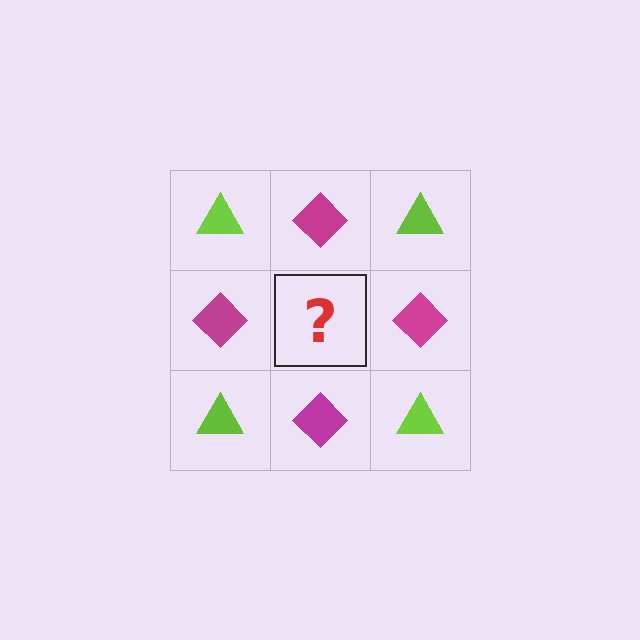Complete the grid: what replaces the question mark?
The question mark should be replaced with a lime triangle.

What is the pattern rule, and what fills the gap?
The rule is that it alternates lime triangle and magenta diamond in a checkerboard pattern. The gap should be filled with a lime triangle.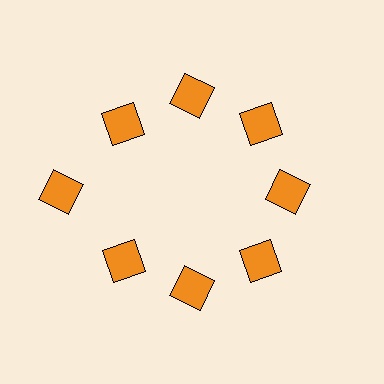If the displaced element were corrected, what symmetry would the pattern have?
It would have 8-fold rotational symmetry — the pattern would map onto itself every 45 degrees.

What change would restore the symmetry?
The symmetry would be restored by moving it inward, back onto the ring so that all 8 diamonds sit at equal angles and equal distance from the center.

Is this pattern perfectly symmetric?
No. The 8 orange diamonds are arranged in a ring, but one element near the 9 o'clock position is pushed outward from the center, breaking the 8-fold rotational symmetry.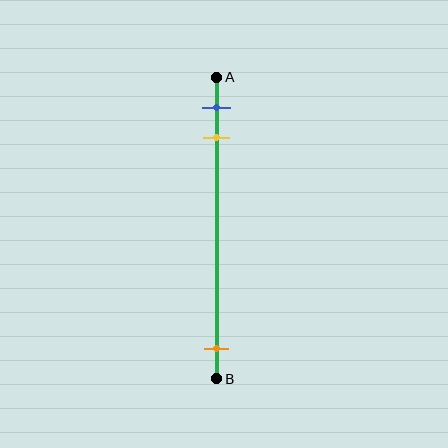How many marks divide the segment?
There are 3 marks dividing the segment.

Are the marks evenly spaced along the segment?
No, the marks are not evenly spaced.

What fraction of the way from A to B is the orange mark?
The orange mark is approximately 90% (0.9) of the way from A to B.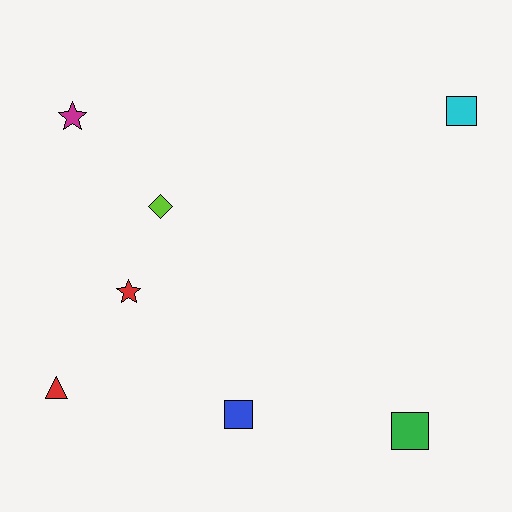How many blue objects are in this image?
There is 1 blue object.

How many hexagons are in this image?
There are no hexagons.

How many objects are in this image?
There are 7 objects.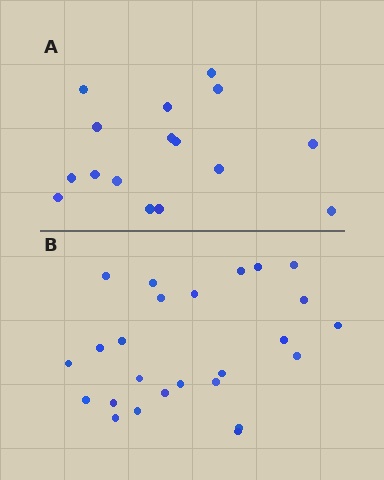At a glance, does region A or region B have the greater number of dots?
Region B (the bottom region) has more dots.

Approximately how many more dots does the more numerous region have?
Region B has roughly 8 or so more dots than region A.